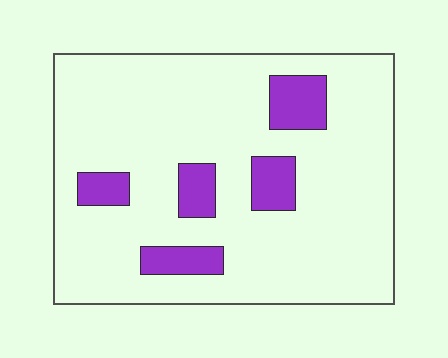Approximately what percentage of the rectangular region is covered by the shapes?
Approximately 15%.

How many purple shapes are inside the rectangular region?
5.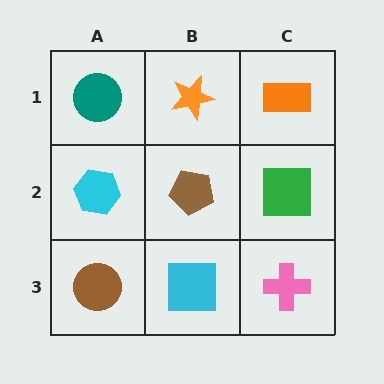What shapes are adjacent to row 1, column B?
A brown pentagon (row 2, column B), a teal circle (row 1, column A), an orange rectangle (row 1, column C).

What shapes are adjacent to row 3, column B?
A brown pentagon (row 2, column B), a brown circle (row 3, column A), a pink cross (row 3, column C).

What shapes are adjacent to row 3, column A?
A cyan hexagon (row 2, column A), a cyan square (row 3, column B).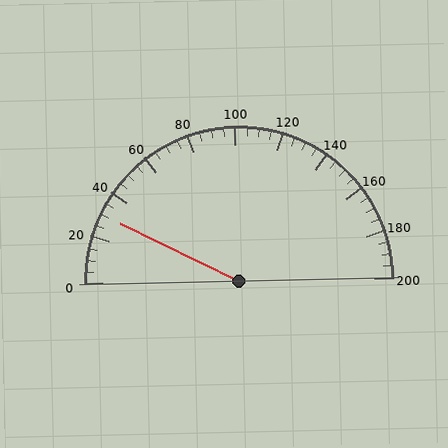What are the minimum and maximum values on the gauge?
The gauge ranges from 0 to 200.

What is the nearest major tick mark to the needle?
The nearest major tick mark is 40.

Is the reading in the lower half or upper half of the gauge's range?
The reading is in the lower half of the range (0 to 200).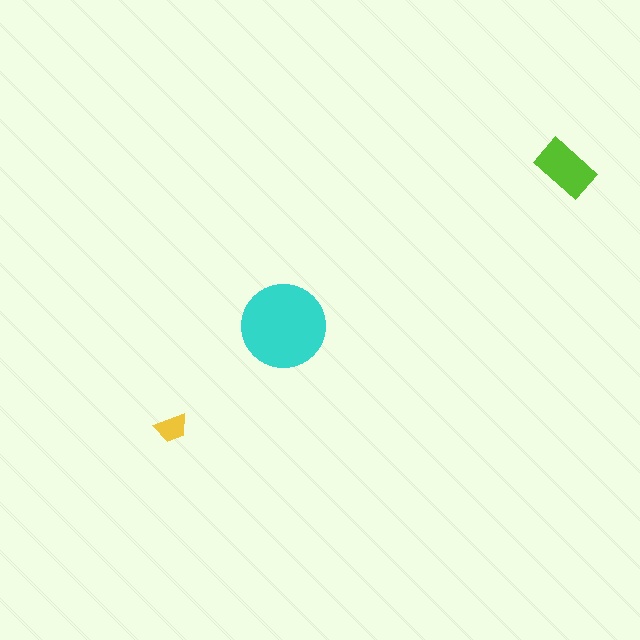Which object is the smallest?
The yellow trapezoid.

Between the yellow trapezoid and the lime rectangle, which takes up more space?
The lime rectangle.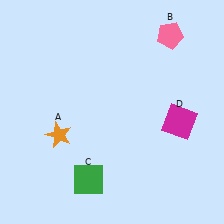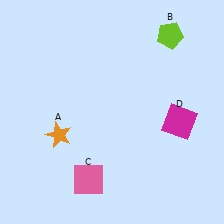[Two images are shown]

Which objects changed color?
B changed from pink to lime. C changed from green to pink.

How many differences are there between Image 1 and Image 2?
There are 2 differences between the two images.